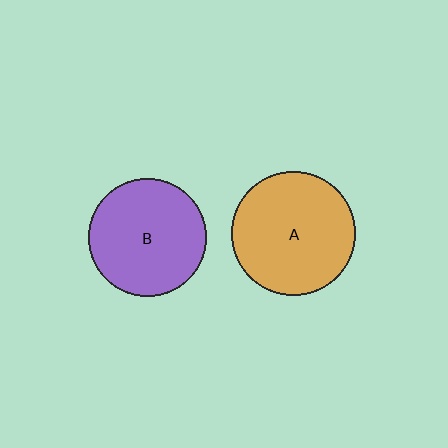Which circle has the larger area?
Circle A (orange).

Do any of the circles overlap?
No, none of the circles overlap.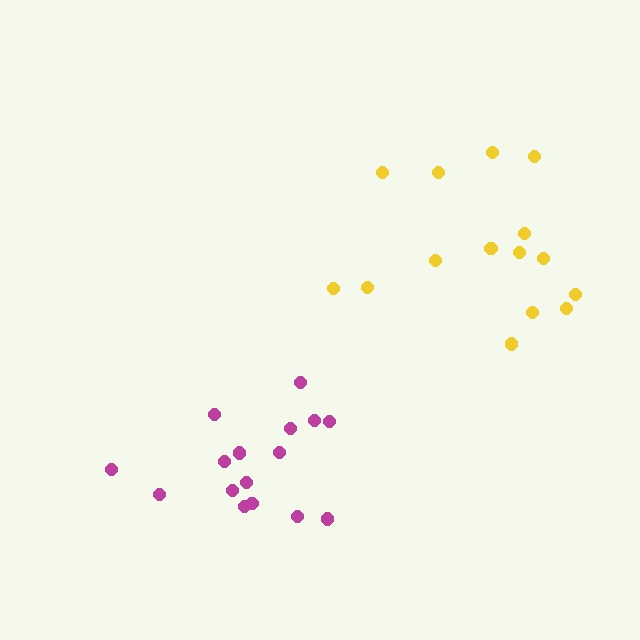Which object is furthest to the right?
The yellow cluster is rightmost.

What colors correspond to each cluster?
The clusters are colored: yellow, magenta.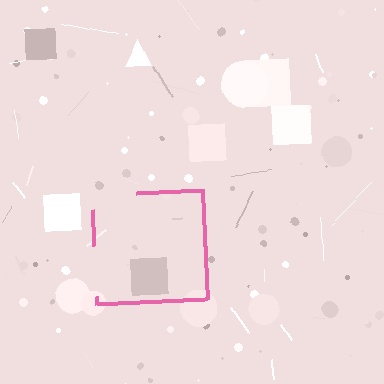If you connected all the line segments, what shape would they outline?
They would outline a square.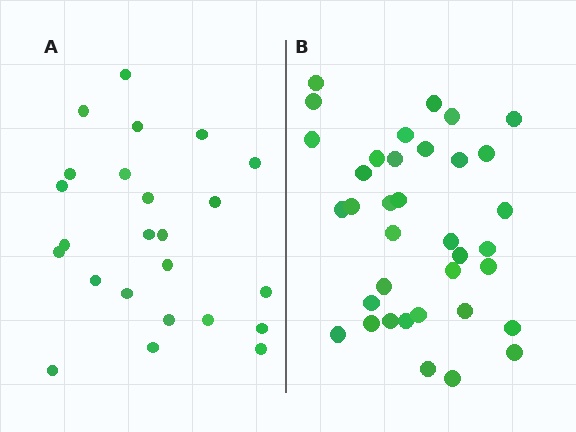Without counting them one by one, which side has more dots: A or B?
Region B (the right region) has more dots.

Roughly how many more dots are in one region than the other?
Region B has roughly 12 or so more dots than region A.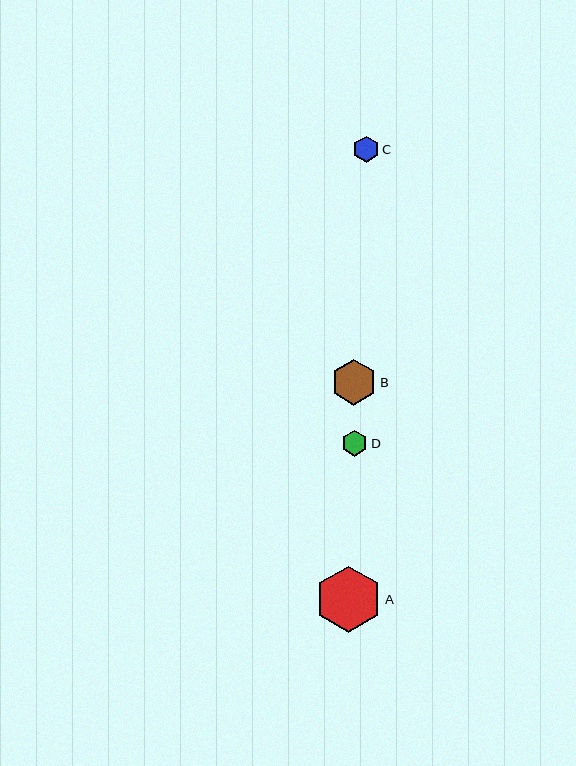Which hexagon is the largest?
Hexagon A is the largest with a size of approximately 66 pixels.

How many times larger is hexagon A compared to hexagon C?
Hexagon A is approximately 2.5 times the size of hexagon C.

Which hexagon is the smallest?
Hexagon D is the smallest with a size of approximately 26 pixels.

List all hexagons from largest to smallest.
From largest to smallest: A, B, C, D.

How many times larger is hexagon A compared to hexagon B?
Hexagon A is approximately 1.4 times the size of hexagon B.